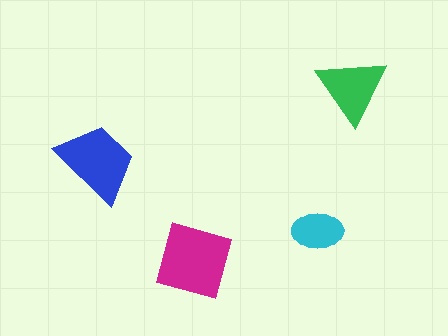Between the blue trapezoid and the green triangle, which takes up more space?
The blue trapezoid.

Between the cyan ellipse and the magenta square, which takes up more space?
The magenta square.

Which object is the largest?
The magenta square.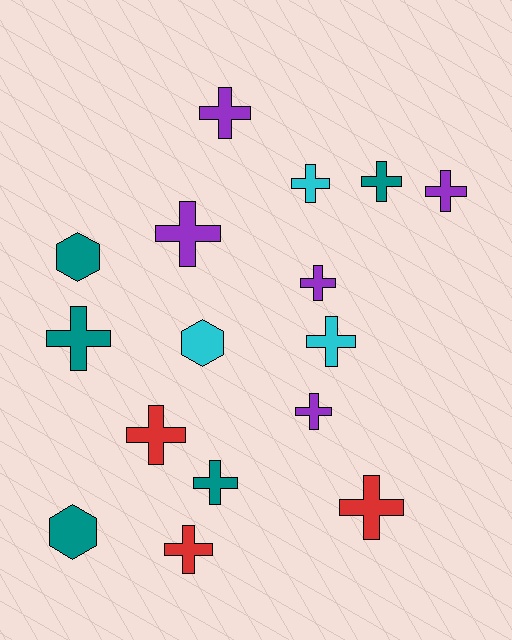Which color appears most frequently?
Teal, with 5 objects.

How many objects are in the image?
There are 16 objects.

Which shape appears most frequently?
Cross, with 13 objects.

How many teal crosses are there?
There are 3 teal crosses.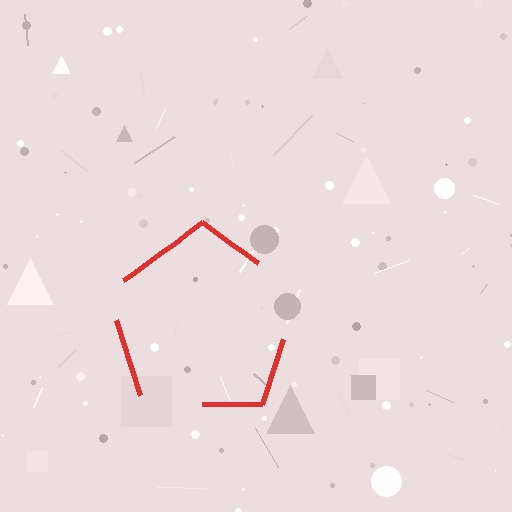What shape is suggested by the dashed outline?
The dashed outline suggests a pentagon.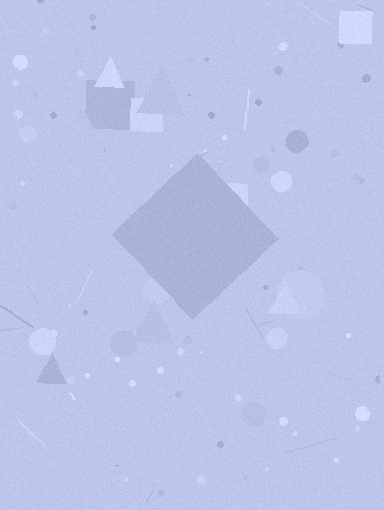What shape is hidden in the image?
A diamond is hidden in the image.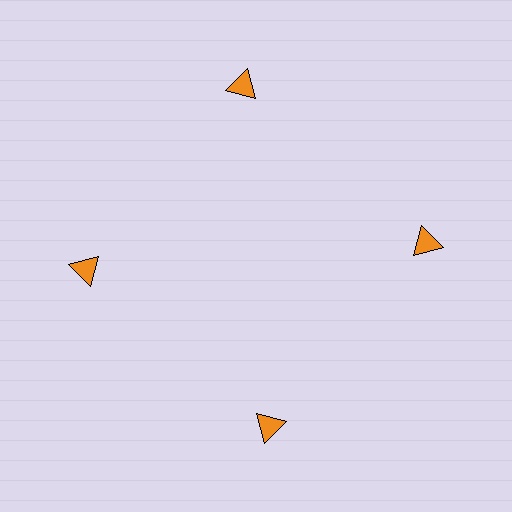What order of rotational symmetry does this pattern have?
This pattern has 4-fold rotational symmetry.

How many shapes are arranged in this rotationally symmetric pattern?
There are 4 shapes, arranged in 4 groups of 1.